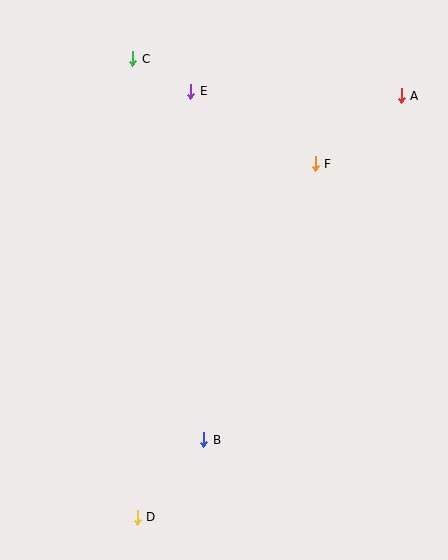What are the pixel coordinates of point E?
Point E is at (191, 91).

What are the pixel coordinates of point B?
Point B is at (204, 440).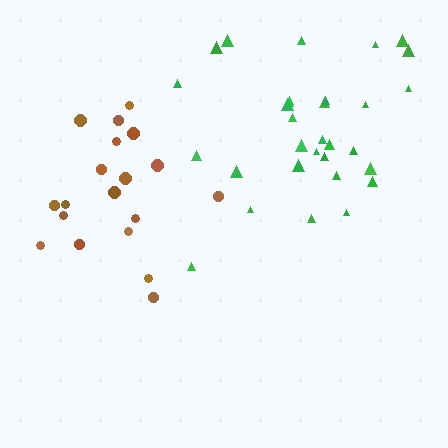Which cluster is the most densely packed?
Green.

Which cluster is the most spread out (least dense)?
Brown.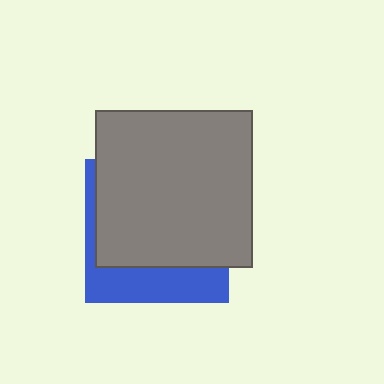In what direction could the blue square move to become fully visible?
The blue square could move down. That would shift it out from behind the gray square entirely.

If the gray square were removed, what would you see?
You would see the complete blue square.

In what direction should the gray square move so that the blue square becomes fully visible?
The gray square should move up. That is the shortest direction to clear the overlap and leave the blue square fully visible.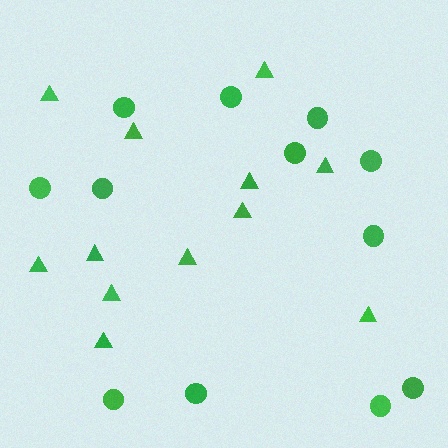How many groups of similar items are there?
There are 2 groups: one group of triangles (12) and one group of circles (12).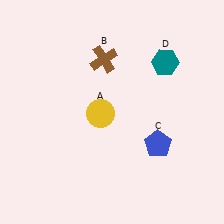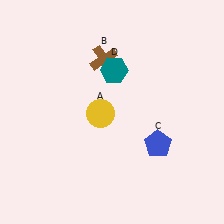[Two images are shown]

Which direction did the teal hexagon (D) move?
The teal hexagon (D) moved left.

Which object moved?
The teal hexagon (D) moved left.